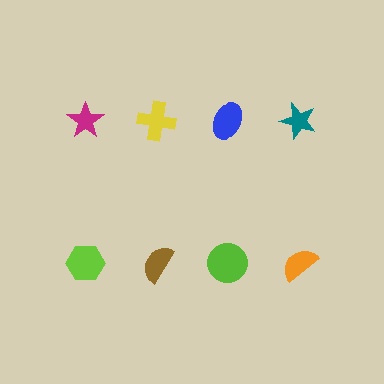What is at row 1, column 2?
A yellow cross.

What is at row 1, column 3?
A blue ellipse.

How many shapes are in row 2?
4 shapes.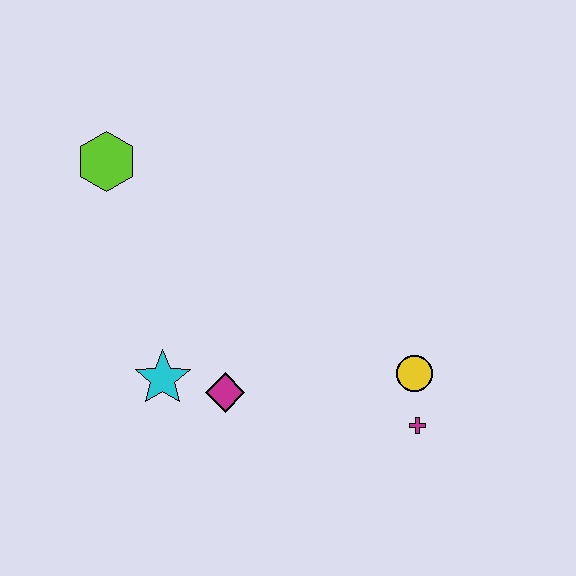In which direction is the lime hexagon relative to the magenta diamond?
The lime hexagon is above the magenta diamond.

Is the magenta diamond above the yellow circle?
No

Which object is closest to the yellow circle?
The magenta cross is closest to the yellow circle.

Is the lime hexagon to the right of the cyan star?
No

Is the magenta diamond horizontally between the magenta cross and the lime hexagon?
Yes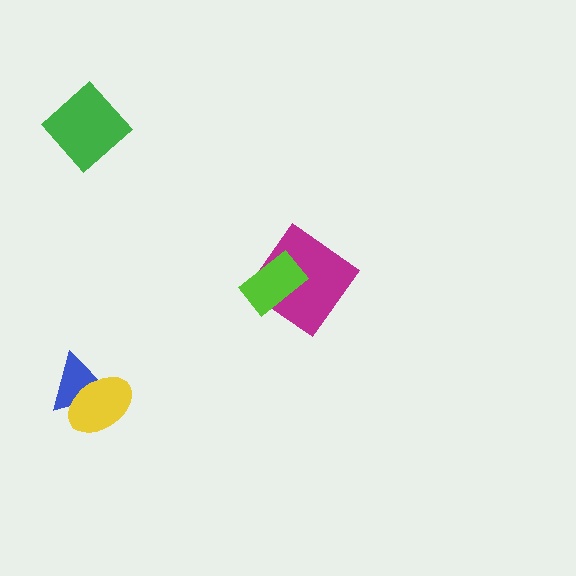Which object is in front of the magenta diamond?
The lime rectangle is in front of the magenta diamond.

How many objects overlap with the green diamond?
0 objects overlap with the green diamond.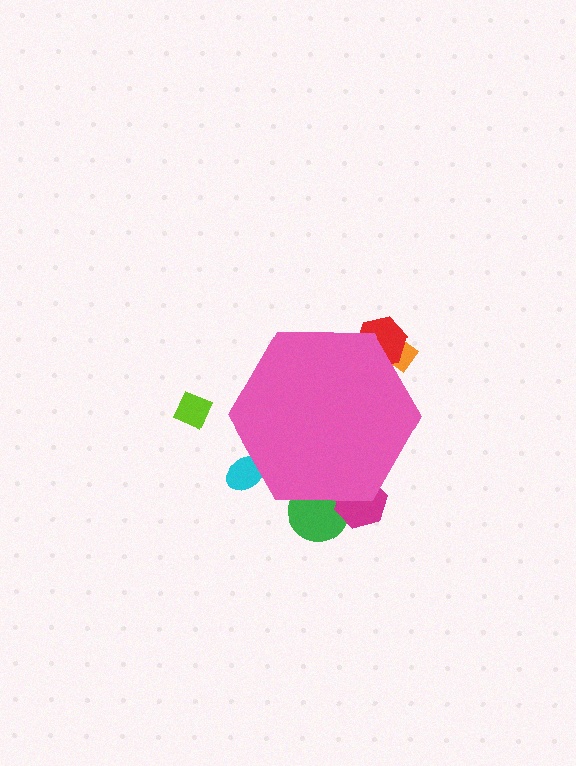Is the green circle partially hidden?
Yes, the green circle is partially hidden behind the pink hexagon.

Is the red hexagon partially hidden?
Yes, the red hexagon is partially hidden behind the pink hexagon.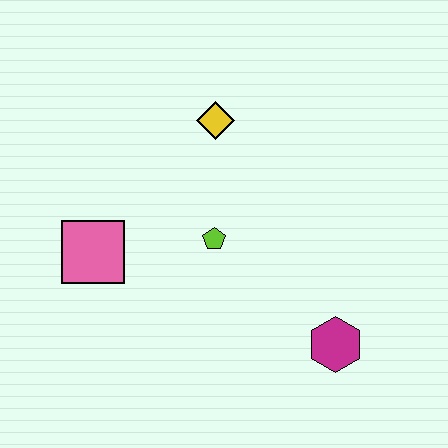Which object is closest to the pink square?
The lime pentagon is closest to the pink square.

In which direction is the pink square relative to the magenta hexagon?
The pink square is to the left of the magenta hexagon.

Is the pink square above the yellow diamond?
No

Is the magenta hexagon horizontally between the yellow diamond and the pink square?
No